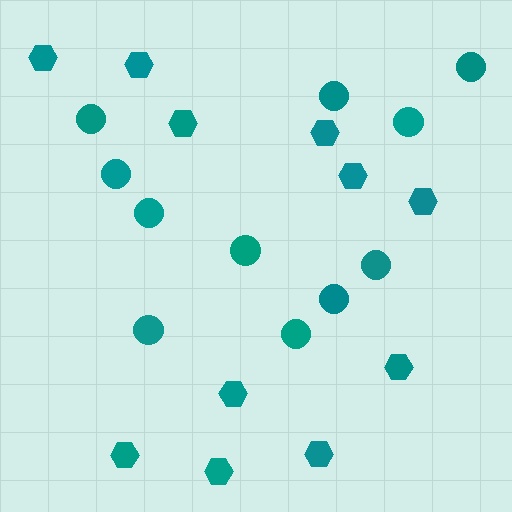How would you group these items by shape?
There are 2 groups: one group of circles (11) and one group of hexagons (11).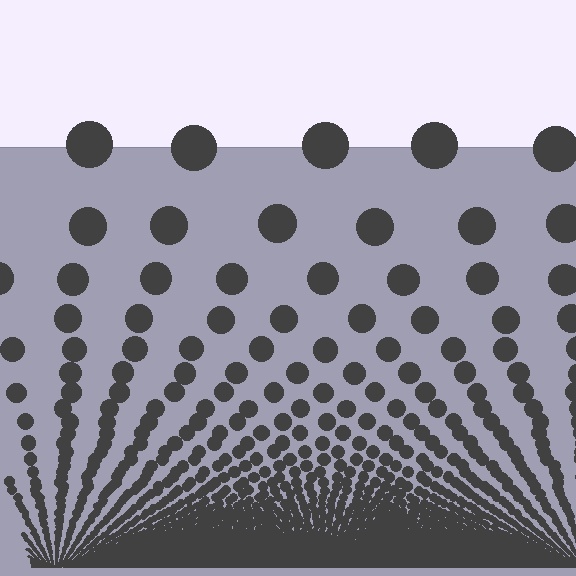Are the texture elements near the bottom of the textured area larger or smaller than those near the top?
Smaller. The gradient is inverted — elements near the bottom are smaller and denser.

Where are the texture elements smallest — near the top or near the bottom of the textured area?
Near the bottom.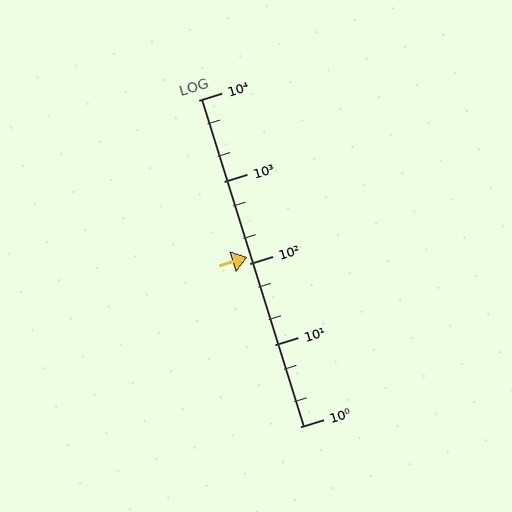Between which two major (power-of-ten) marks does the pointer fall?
The pointer is between 100 and 1000.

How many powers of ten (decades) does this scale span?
The scale spans 4 decades, from 1 to 10000.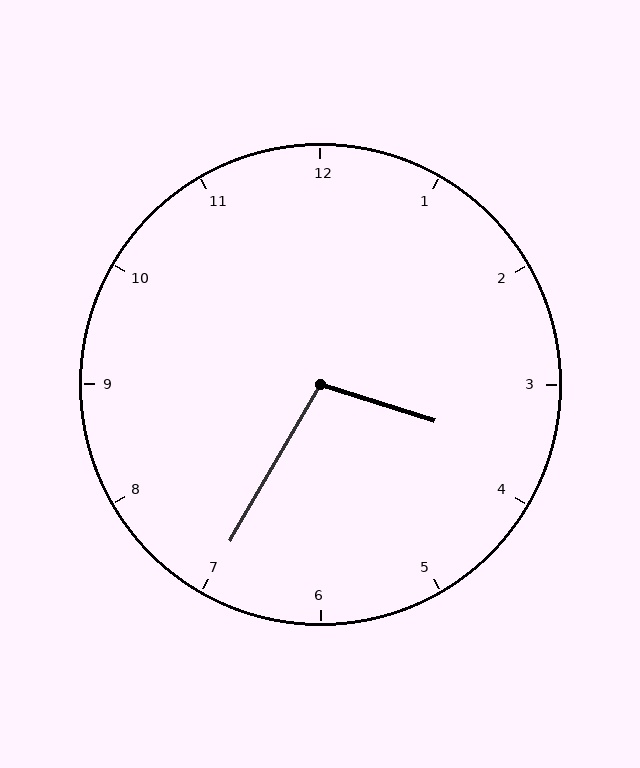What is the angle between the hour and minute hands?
Approximately 102 degrees.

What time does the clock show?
3:35.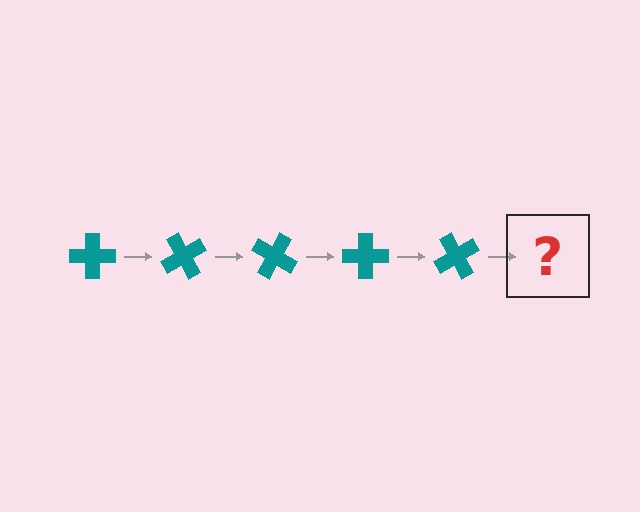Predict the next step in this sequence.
The next step is a teal cross rotated 300 degrees.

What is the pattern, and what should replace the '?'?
The pattern is that the cross rotates 60 degrees each step. The '?' should be a teal cross rotated 300 degrees.